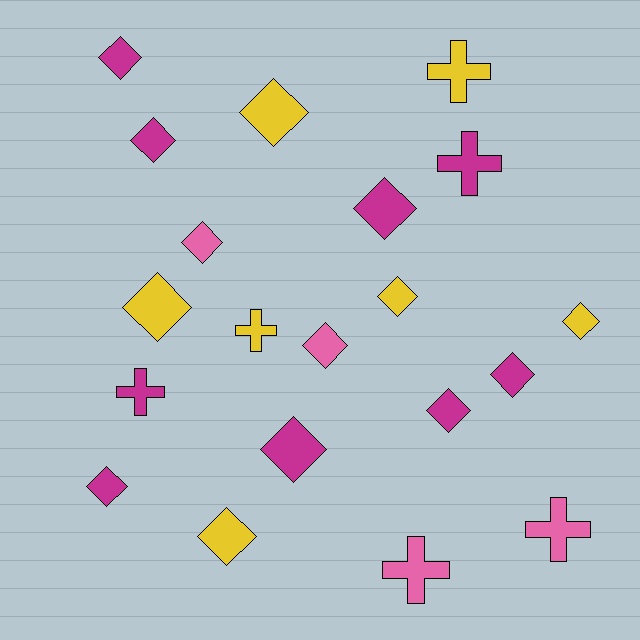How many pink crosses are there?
There are 2 pink crosses.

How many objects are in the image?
There are 20 objects.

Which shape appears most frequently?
Diamond, with 14 objects.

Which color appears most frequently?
Magenta, with 9 objects.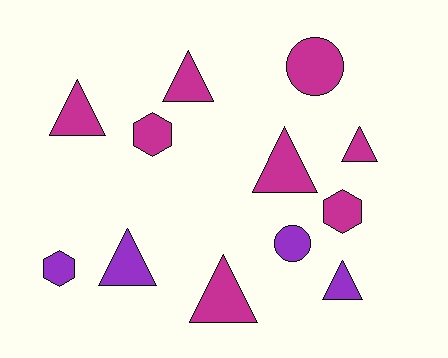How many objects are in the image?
There are 12 objects.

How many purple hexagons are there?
There is 1 purple hexagon.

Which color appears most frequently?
Magenta, with 8 objects.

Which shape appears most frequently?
Triangle, with 7 objects.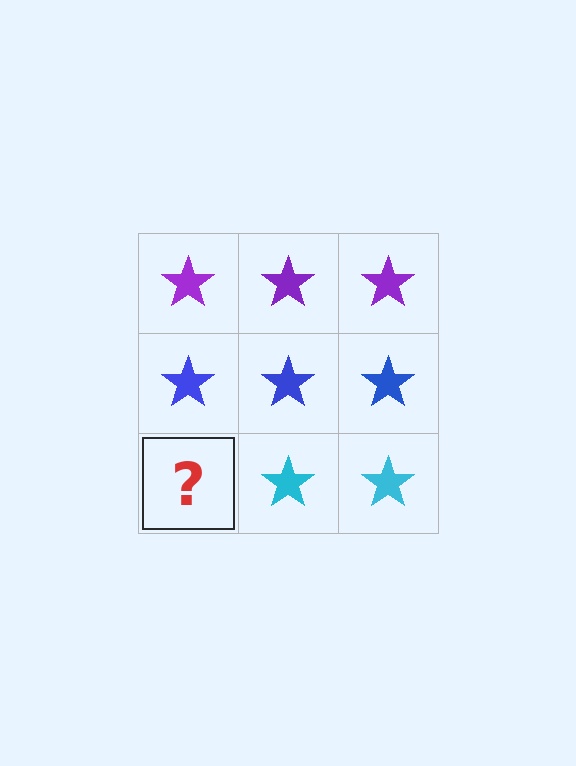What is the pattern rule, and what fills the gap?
The rule is that each row has a consistent color. The gap should be filled with a cyan star.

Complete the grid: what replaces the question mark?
The question mark should be replaced with a cyan star.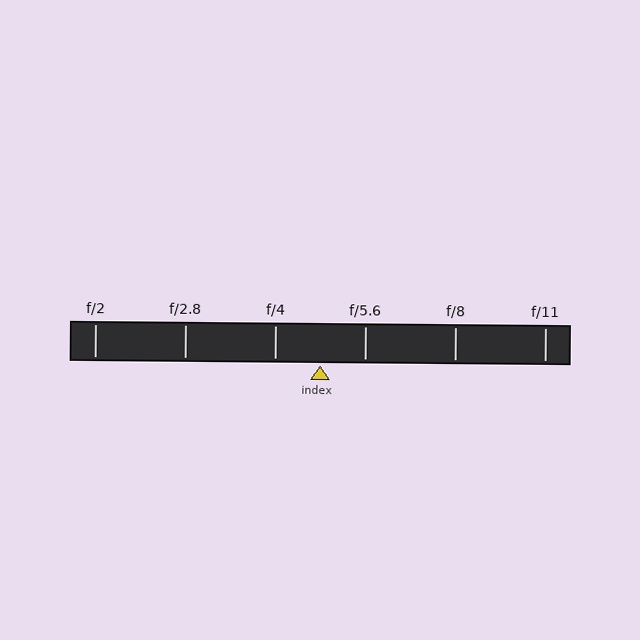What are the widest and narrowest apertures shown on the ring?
The widest aperture shown is f/2 and the narrowest is f/11.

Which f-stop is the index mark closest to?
The index mark is closest to f/5.6.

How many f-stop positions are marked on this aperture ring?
There are 6 f-stop positions marked.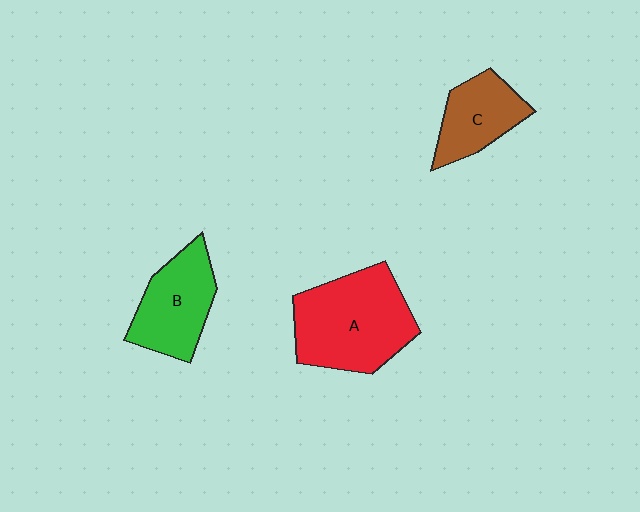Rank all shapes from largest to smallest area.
From largest to smallest: A (red), B (green), C (brown).